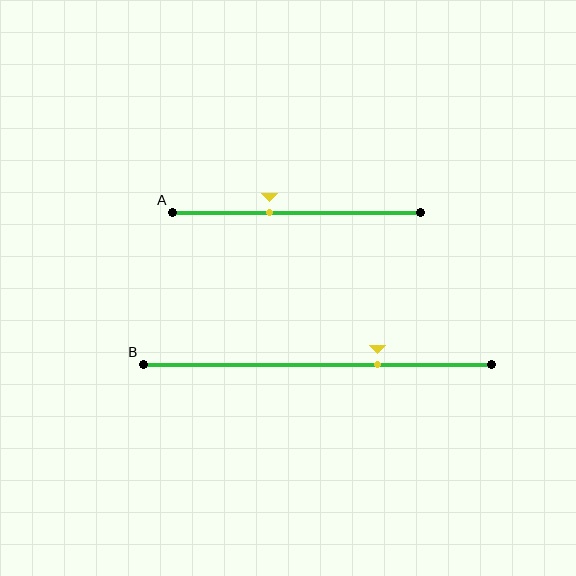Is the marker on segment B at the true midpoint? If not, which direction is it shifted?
No, the marker on segment B is shifted to the right by about 17% of the segment length.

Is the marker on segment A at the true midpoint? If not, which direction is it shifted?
No, the marker on segment A is shifted to the left by about 11% of the segment length.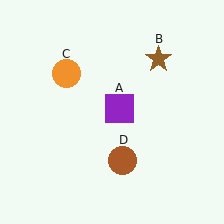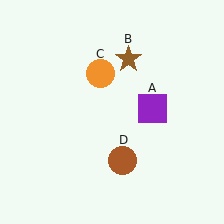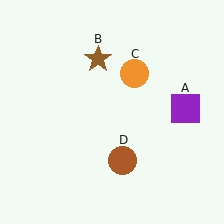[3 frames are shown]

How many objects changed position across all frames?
3 objects changed position: purple square (object A), brown star (object B), orange circle (object C).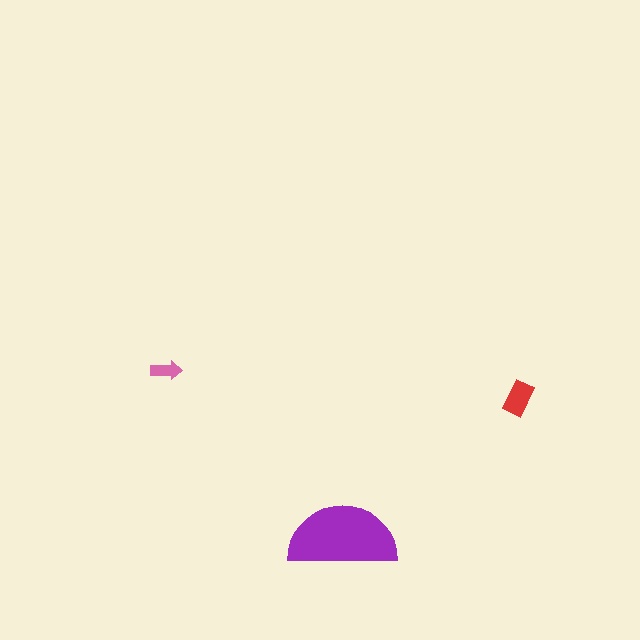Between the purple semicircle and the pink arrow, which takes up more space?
The purple semicircle.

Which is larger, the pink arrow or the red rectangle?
The red rectangle.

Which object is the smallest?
The pink arrow.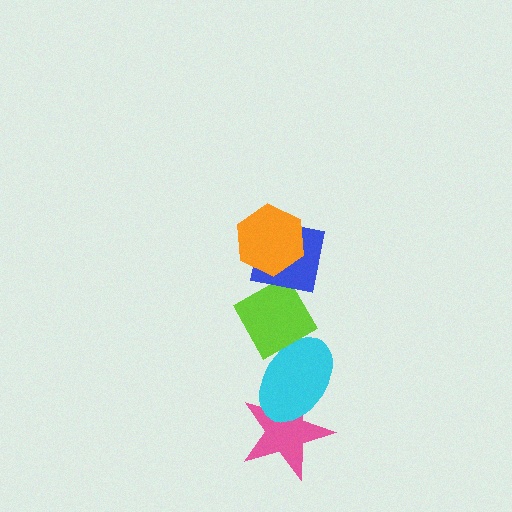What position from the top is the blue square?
The blue square is 2nd from the top.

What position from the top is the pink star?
The pink star is 5th from the top.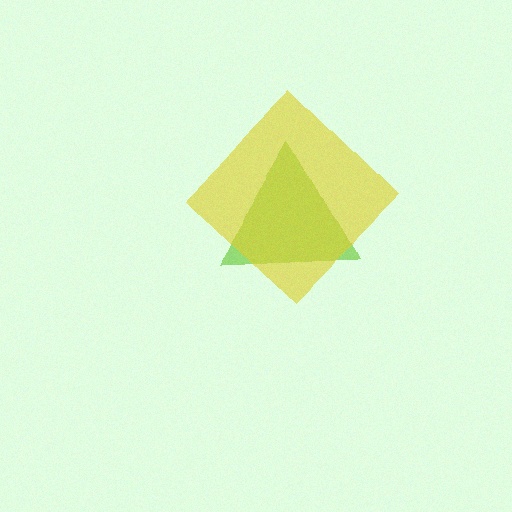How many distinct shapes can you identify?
There are 2 distinct shapes: a lime triangle, a yellow diamond.